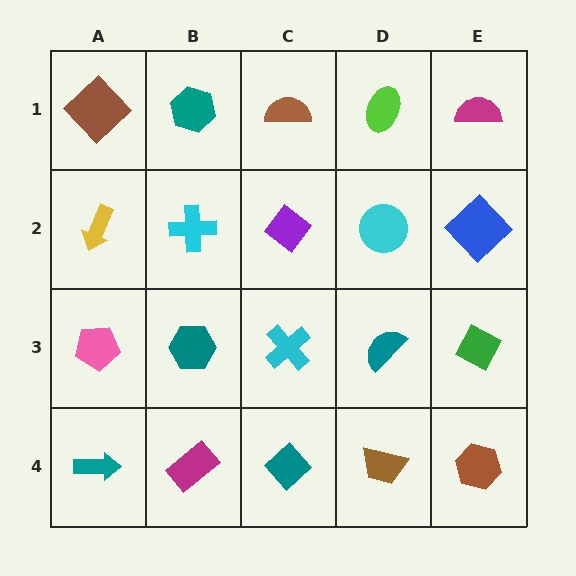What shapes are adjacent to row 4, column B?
A teal hexagon (row 3, column B), a teal arrow (row 4, column A), a teal diamond (row 4, column C).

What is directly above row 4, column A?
A pink pentagon.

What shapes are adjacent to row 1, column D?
A cyan circle (row 2, column D), a brown semicircle (row 1, column C), a magenta semicircle (row 1, column E).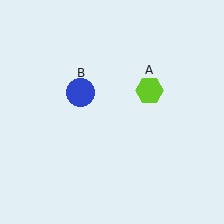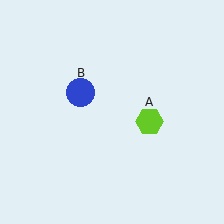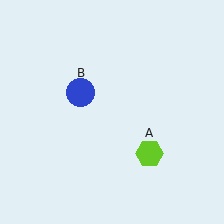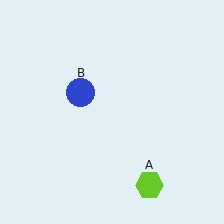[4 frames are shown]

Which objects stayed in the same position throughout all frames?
Blue circle (object B) remained stationary.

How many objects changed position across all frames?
1 object changed position: lime hexagon (object A).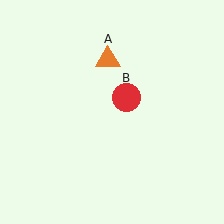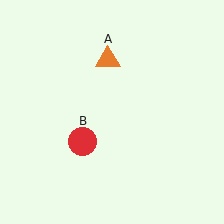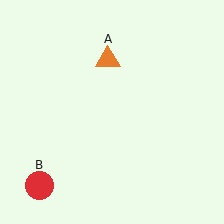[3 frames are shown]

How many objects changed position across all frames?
1 object changed position: red circle (object B).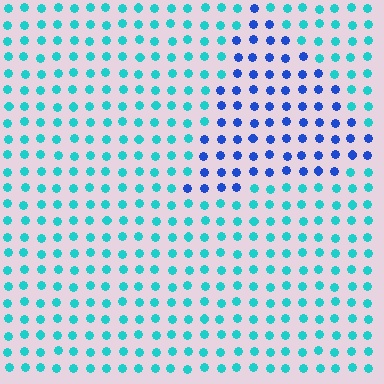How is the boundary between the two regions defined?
The boundary is defined purely by a slight shift in hue (about 47 degrees). Spacing, size, and orientation are identical on both sides.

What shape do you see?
I see a triangle.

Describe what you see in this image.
The image is filled with small cyan elements in a uniform arrangement. A triangle-shaped region is visible where the elements are tinted to a slightly different hue, forming a subtle color boundary.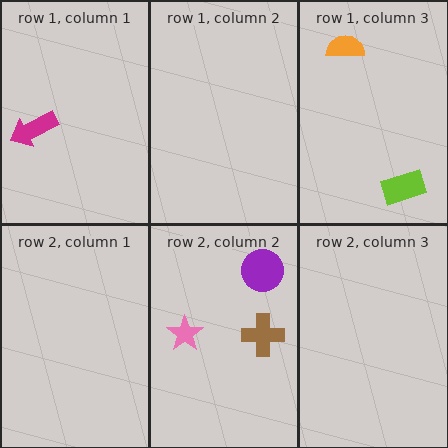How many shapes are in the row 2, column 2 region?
3.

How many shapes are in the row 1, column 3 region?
2.